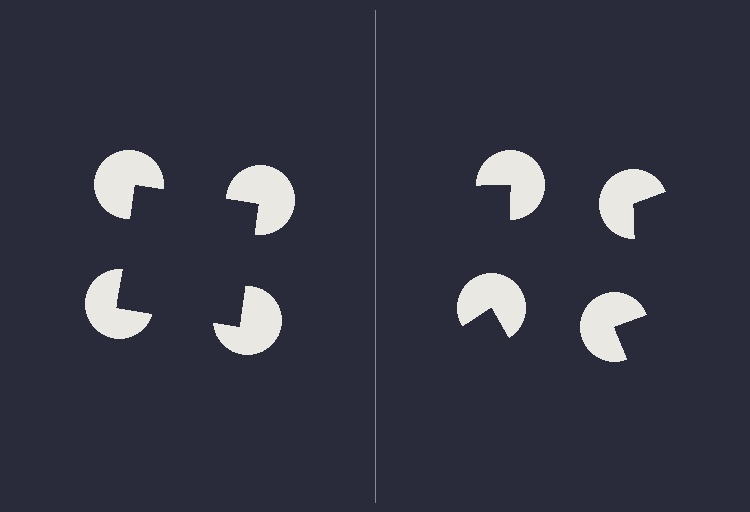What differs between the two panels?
The pac-man discs are positioned identically on both sides; only the wedge orientations differ. On the left they align to a square; on the right they are misaligned.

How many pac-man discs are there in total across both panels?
8 — 4 on each side.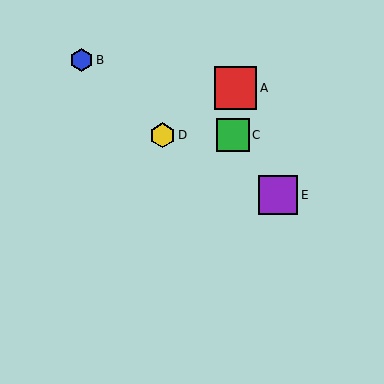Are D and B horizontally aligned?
No, D is at y≈135 and B is at y≈60.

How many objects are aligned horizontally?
2 objects (C, D) are aligned horizontally.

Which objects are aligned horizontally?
Objects C, D are aligned horizontally.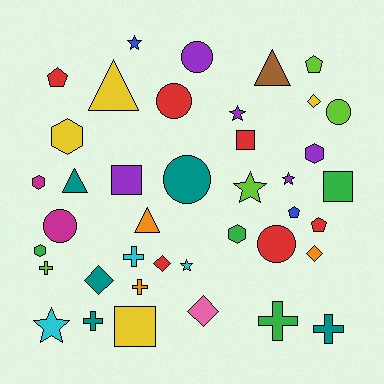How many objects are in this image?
There are 40 objects.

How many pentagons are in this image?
There are 4 pentagons.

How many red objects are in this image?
There are 6 red objects.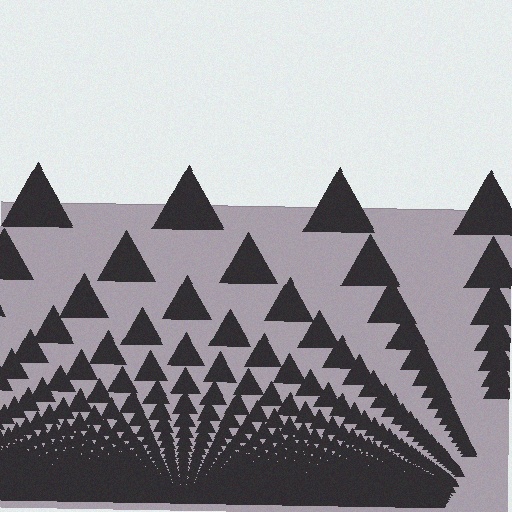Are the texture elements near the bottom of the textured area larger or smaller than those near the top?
Smaller. The gradient is inverted — elements near the bottom are smaller and denser.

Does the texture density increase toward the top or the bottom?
Density increases toward the bottom.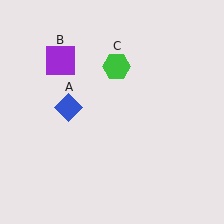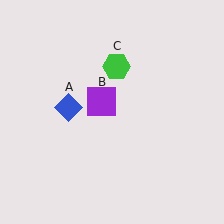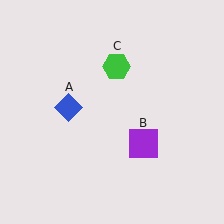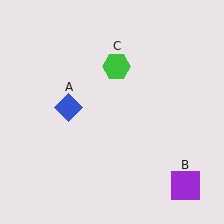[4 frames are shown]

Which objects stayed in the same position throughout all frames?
Blue diamond (object A) and green hexagon (object C) remained stationary.